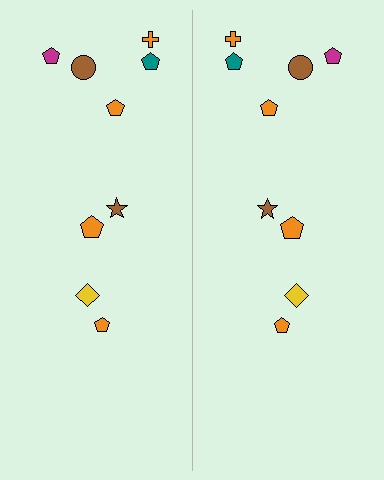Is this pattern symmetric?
Yes, this pattern has bilateral (reflection) symmetry.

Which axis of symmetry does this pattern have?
The pattern has a vertical axis of symmetry running through the center of the image.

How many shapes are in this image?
There are 18 shapes in this image.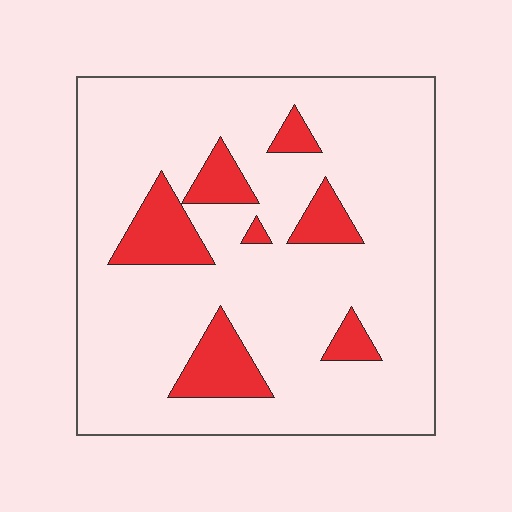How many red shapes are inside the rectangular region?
7.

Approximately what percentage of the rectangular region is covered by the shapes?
Approximately 15%.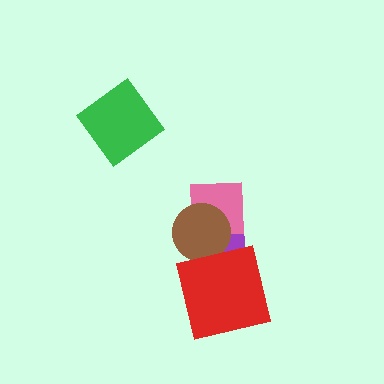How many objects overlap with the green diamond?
0 objects overlap with the green diamond.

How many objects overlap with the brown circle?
2 objects overlap with the brown circle.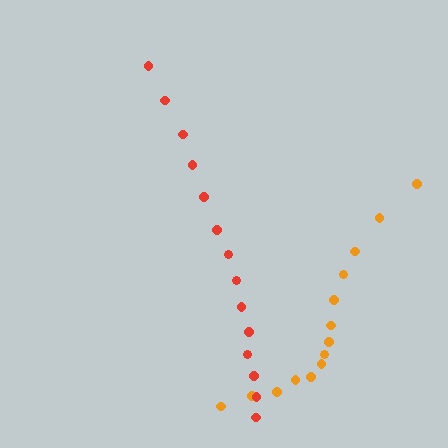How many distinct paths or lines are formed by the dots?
There are 2 distinct paths.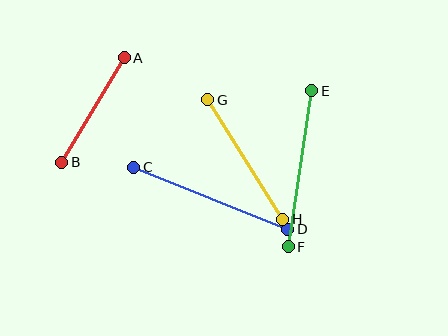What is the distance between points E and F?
The distance is approximately 158 pixels.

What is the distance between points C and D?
The distance is approximately 166 pixels.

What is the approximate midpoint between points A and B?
The midpoint is at approximately (93, 110) pixels.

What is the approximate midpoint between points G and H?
The midpoint is at approximately (245, 160) pixels.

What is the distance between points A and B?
The distance is approximately 122 pixels.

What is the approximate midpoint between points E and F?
The midpoint is at approximately (300, 169) pixels.